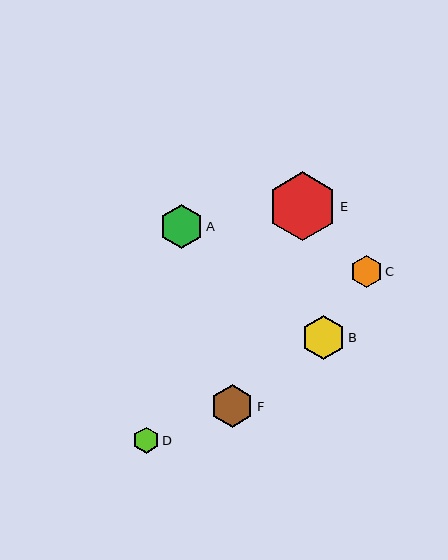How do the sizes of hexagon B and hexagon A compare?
Hexagon B and hexagon A are approximately the same size.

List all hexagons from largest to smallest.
From largest to smallest: E, B, A, F, C, D.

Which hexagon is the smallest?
Hexagon D is the smallest with a size of approximately 26 pixels.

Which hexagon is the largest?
Hexagon E is the largest with a size of approximately 69 pixels.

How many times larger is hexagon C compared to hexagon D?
Hexagon C is approximately 1.2 times the size of hexagon D.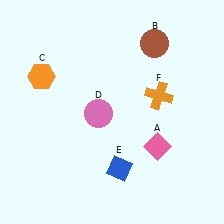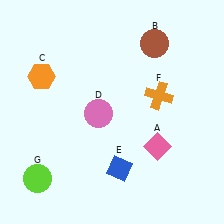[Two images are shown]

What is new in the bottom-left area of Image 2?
A lime circle (G) was added in the bottom-left area of Image 2.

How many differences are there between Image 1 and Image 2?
There is 1 difference between the two images.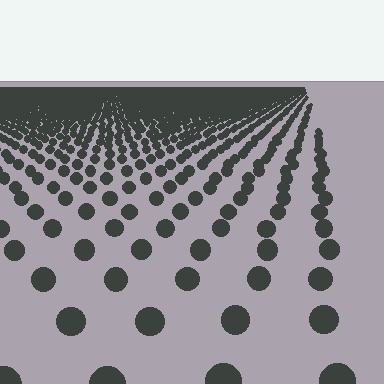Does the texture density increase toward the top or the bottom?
Density increases toward the top.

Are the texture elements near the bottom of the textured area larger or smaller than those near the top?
Larger. Near the bottom, elements are closer to the viewer and appear at a bigger on-screen size.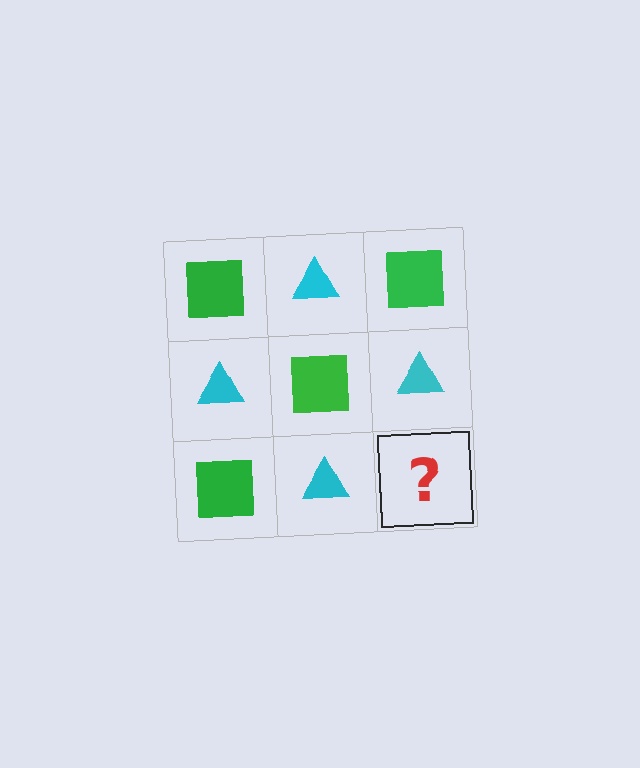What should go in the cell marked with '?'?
The missing cell should contain a green square.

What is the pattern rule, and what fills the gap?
The rule is that it alternates green square and cyan triangle in a checkerboard pattern. The gap should be filled with a green square.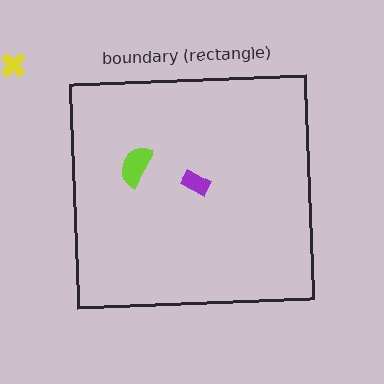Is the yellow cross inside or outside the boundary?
Outside.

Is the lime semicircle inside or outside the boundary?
Inside.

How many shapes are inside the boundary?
2 inside, 1 outside.